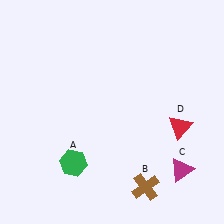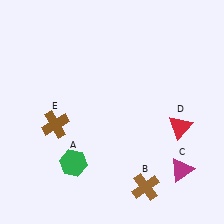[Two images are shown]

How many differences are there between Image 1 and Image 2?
There is 1 difference between the two images.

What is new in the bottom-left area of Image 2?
A brown cross (E) was added in the bottom-left area of Image 2.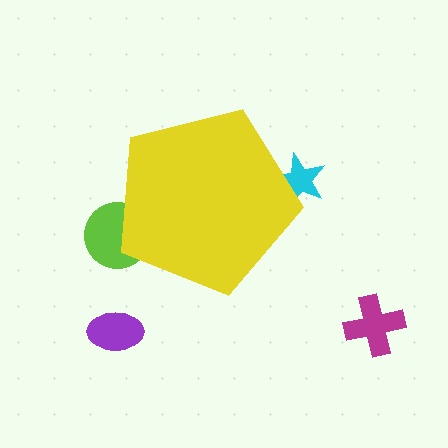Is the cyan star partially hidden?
Yes, the cyan star is partially hidden behind the yellow pentagon.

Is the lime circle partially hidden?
Yes, the lime circle is partially hidden behind the yellow pentagon.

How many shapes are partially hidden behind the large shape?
2 shapes are partially hidden.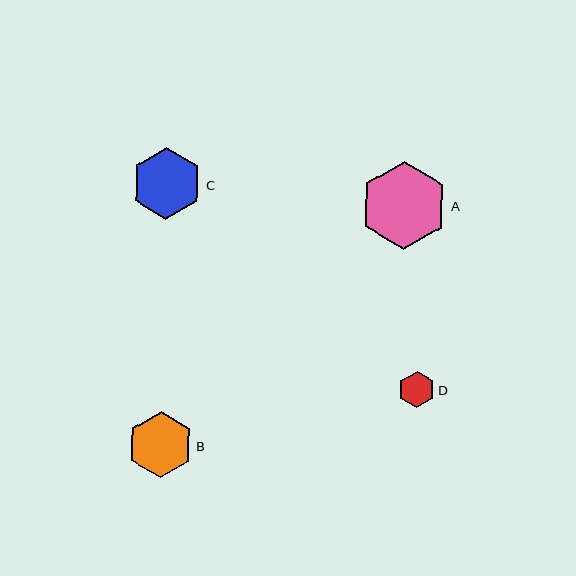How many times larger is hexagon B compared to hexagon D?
Hexagon B is approximately 1.8 times the size of hexagon D.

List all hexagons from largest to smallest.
From largest to smallest: A, C, B, D.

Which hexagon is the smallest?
Hexagon D is the smallest with a size of approximately 36 pixels.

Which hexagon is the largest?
Hexagon A is the largest with a size of approximately 88 pixels.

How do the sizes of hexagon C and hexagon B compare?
Hexagon C and hexagon B are approximately the same size.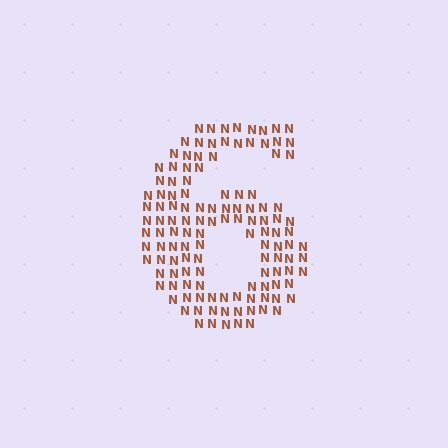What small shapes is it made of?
It is made of small letter N's.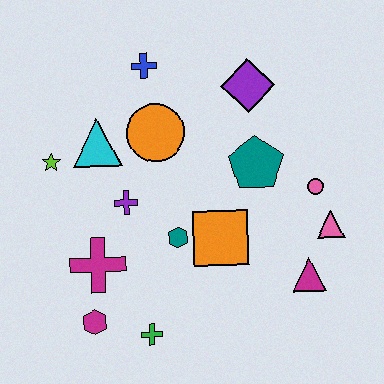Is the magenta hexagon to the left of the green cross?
Yes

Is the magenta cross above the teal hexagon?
No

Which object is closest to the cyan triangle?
The lime star is closest to the cyan triangle.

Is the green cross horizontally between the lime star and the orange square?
Yes